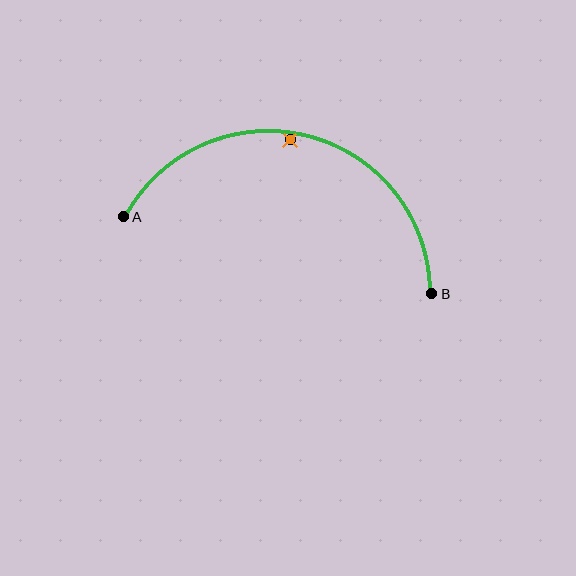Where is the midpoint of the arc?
The arc midpoint is the point on the curve farthest from the straight line joining A and B. It sits above that line.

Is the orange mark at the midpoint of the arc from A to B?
No — the orange mark does not lie on the arc at all. It sits slightly inside the curve.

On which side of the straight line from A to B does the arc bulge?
The arc bulges above the straight line connecting A and B.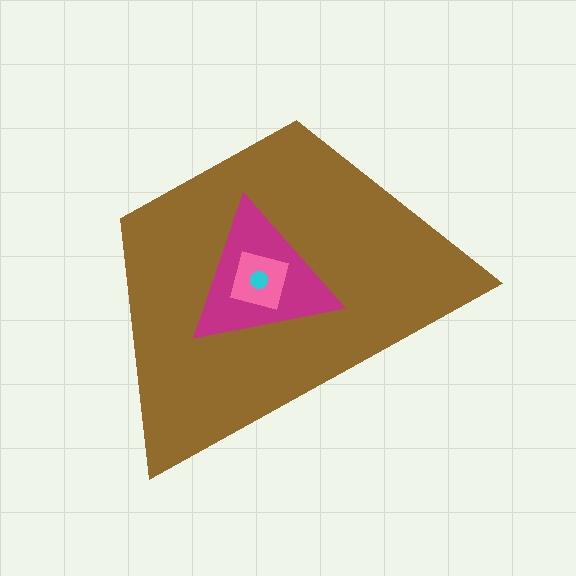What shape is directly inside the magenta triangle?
The pink square.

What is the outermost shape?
The brown trapezoid.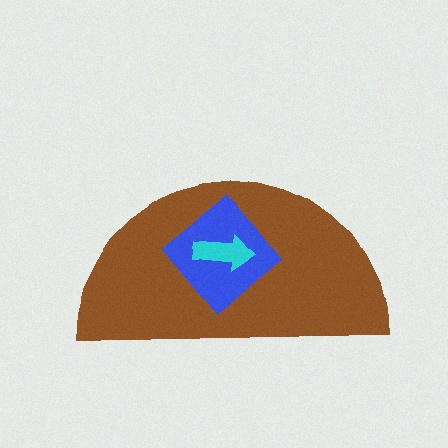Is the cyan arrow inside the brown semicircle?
Yes.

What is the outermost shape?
The brown semicircle.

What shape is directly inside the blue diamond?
The cyan arrow.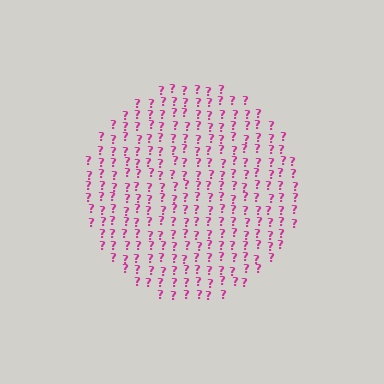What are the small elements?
The small elements are question marks.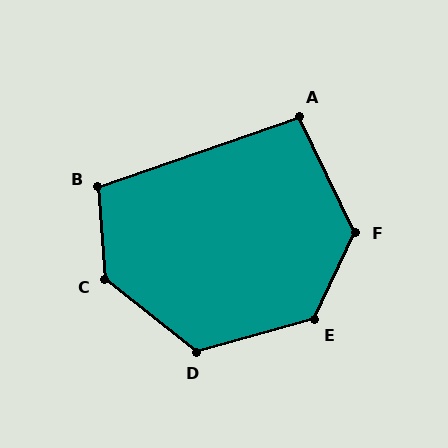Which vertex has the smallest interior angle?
A, at approximately 96 degrees.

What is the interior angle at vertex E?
Approximately 131 degrees (obtuse).